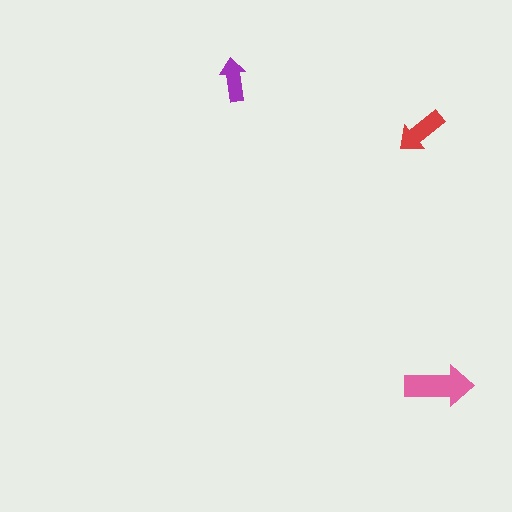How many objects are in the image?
There are 3 objects in the image.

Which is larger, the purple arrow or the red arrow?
The red one.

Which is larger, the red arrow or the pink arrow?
The pink one.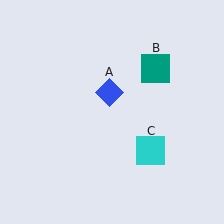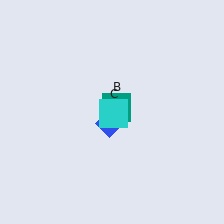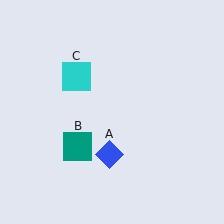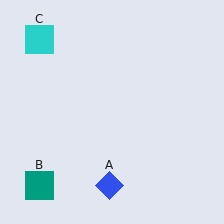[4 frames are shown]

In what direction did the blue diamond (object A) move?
The blue diamond (object A) moved down.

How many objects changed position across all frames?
3 objects changed position: blue diamond (object A), teal square (object B), cyan square (object C).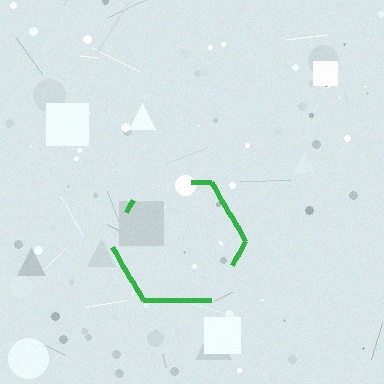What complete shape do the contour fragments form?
The contour fragments form a hexagon.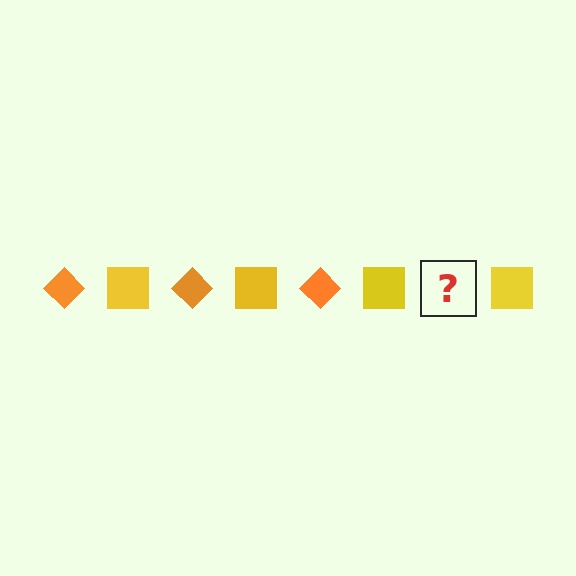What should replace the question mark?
The question mark should be replaced with an orange diamond.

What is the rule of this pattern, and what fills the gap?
The rule is that the pattern alternates between orange diamond and yellow square. The gap should be filled with an orange diamond.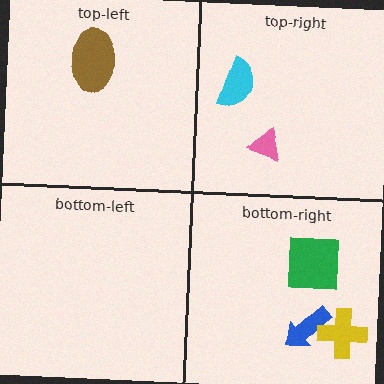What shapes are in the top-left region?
The brown ellipse.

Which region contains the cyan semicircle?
The top-right region.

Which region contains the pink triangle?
The top-right region.